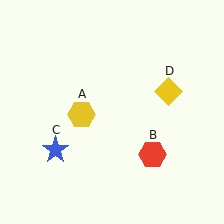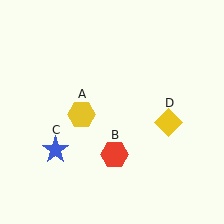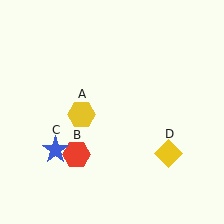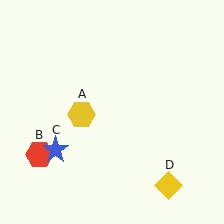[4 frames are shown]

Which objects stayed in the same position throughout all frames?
Yellow hexagon (object A) and blue star (object C) remained stationary.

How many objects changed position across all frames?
2 objects changed position: red hexagon (object B), yellow diamond (object D).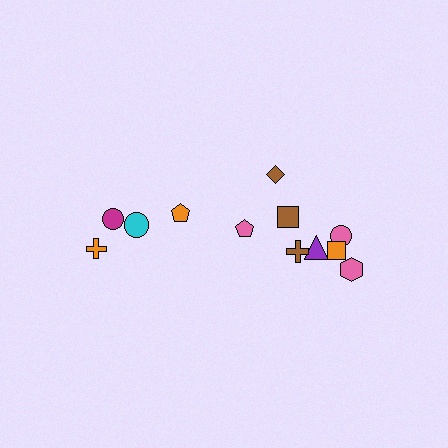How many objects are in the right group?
There are 8 objects.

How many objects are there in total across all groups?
There are 12 objects.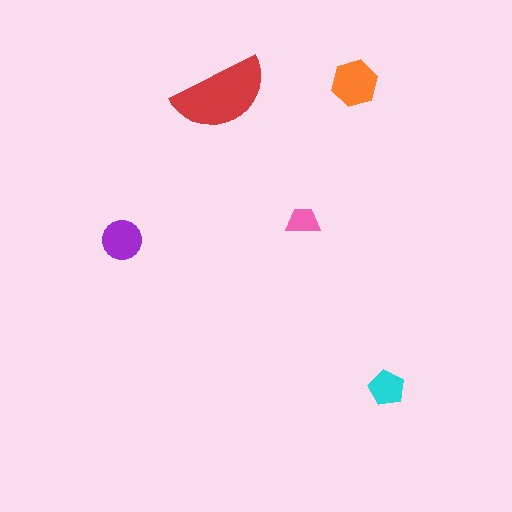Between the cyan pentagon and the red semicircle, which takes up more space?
The red semicircle.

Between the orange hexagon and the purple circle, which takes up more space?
The orange hexagon.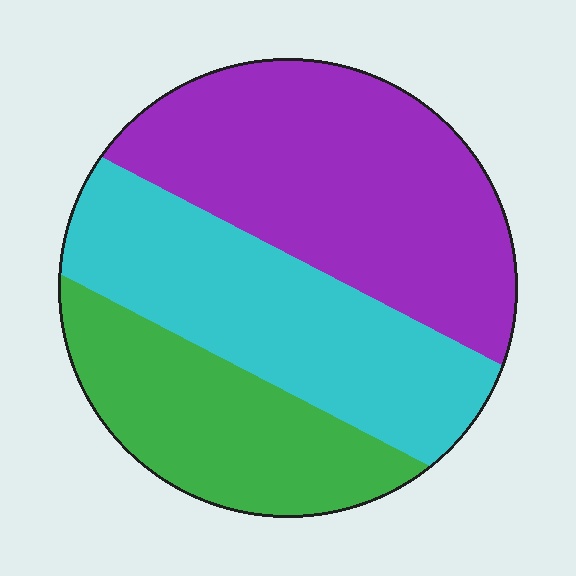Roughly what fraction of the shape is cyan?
Cyan takes up about one third (1/3) of the shape.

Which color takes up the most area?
Purple, at roughly 40%.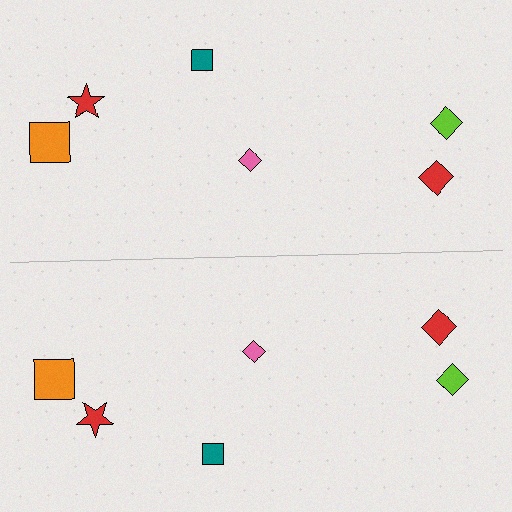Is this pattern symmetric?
Yes, this pattern has bilateral (reflection) symmetry.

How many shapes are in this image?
There are 12 shapes in this image.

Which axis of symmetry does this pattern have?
The pattern has a horizontal axis of symmetry running through the center of the image.